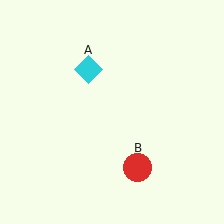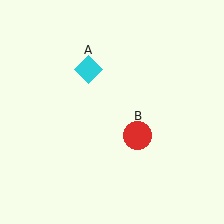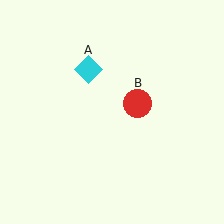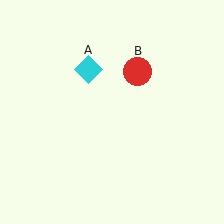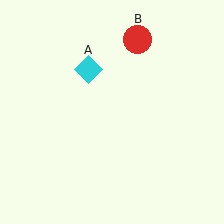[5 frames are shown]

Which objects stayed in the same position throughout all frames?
Cyan diamond (object A) remained stationary.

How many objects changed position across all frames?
1 object changed position: red circle (object B).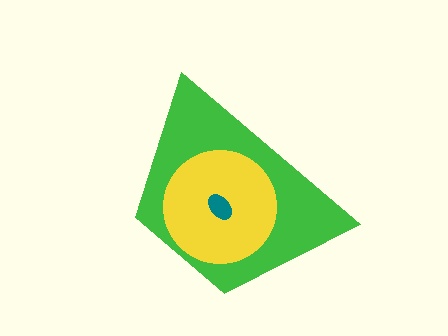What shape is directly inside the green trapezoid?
The yellow circle.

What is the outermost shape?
The green trapezoid.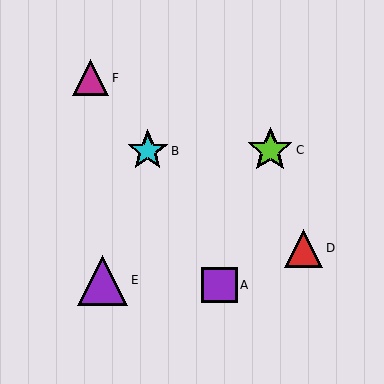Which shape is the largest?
The purple triangle (labeled E) is the largest.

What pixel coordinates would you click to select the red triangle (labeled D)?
Click at (303, 248) to select the red triangle D.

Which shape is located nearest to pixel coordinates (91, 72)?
The magenta triangle (labeled F) at (91, 78) is nearest to that location.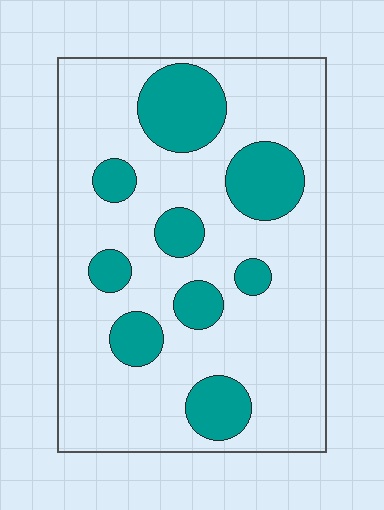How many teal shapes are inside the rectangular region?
9.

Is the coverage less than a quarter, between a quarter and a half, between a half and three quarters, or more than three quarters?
Less than a quarter.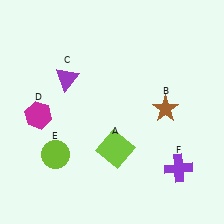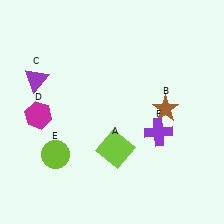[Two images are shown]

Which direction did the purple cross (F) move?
The purple cross (F) moved up.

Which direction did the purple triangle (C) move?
The purple triangle (C) moved left.